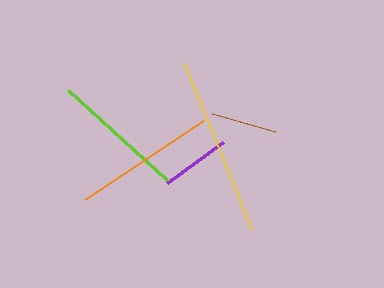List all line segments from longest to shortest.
From longest to shortest: yellow, orange, lime, purple, brown.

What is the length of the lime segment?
The lime segment is approximately 134 pixels long.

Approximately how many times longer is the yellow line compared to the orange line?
The yellow line is approximately 1.2 times the length of the orange line.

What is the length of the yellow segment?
The yellow segment is approximately 178 pixels long.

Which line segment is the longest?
The yellow line is the longest at approximately 178 pixels.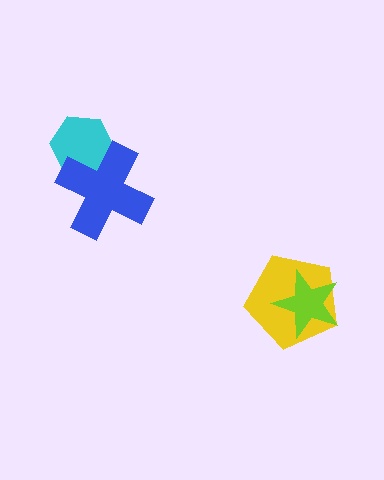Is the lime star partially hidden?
No, no other shape covers it.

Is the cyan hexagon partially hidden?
Yes, it is partially covered by another shape.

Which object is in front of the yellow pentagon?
The lime star is in front of the yellow pentagon.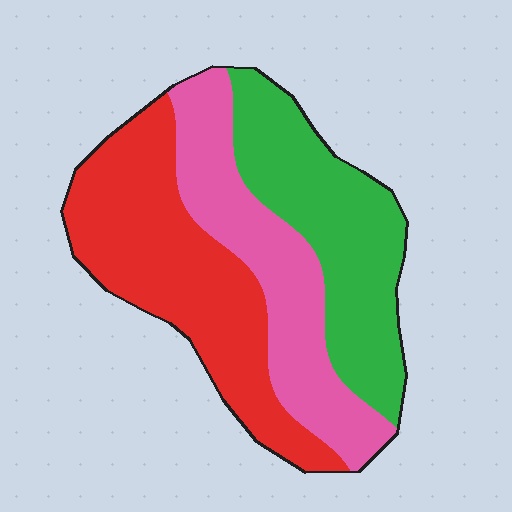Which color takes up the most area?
Red, at roughly 40%.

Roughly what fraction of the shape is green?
Green takes up about one third (1/3) of the shape.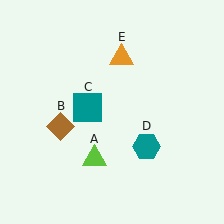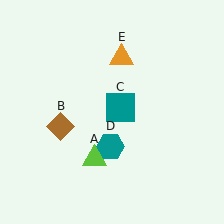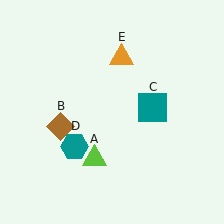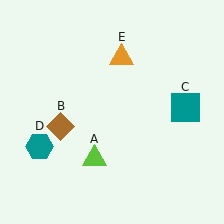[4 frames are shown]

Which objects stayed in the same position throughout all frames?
Lime triangle (object A) and brown diamond (object B) and orange triangle (object E) remained stationary.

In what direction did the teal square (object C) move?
The teal square (object C) moved right.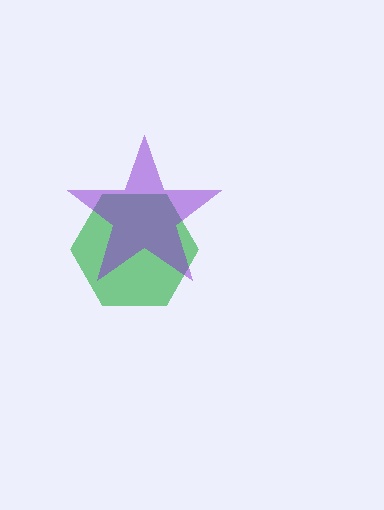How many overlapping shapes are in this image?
There are 2 overlapping shapes in the image.